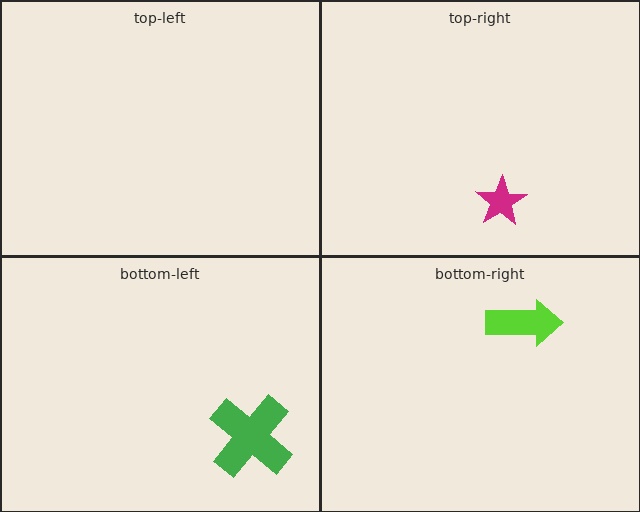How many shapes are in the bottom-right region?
1.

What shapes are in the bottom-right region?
The lime arrow.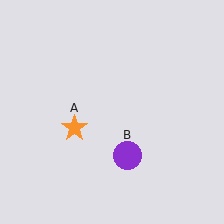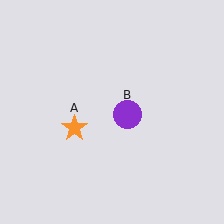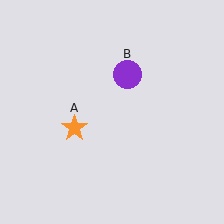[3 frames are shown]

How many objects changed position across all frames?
1 object changed position: purple circle (object B).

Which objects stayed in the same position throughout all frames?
Orange star (object A) remained stationary.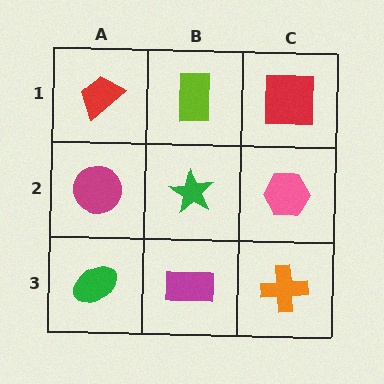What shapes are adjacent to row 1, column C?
A pink hexagon (row 2, column C), a lime rectangle (row 1, column B).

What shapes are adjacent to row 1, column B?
A green star (row 2, column B), a red trapezoid (row 1, column A), a red square (row 1, column C).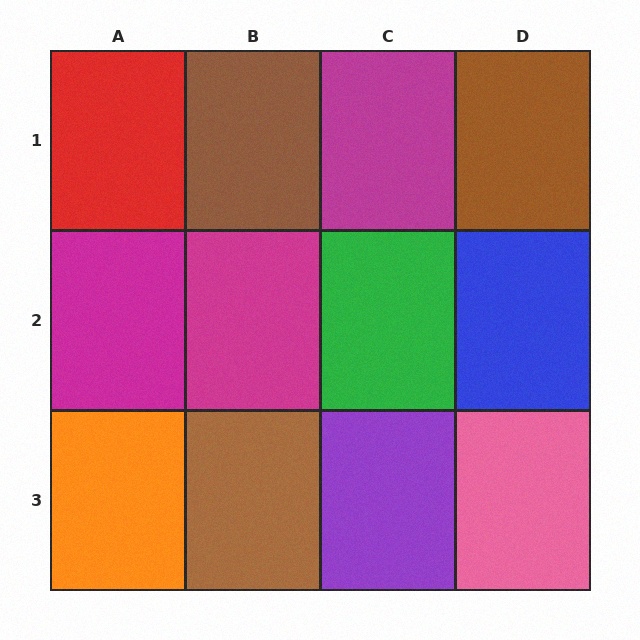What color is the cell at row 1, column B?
Brown.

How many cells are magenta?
3 cells are magenta.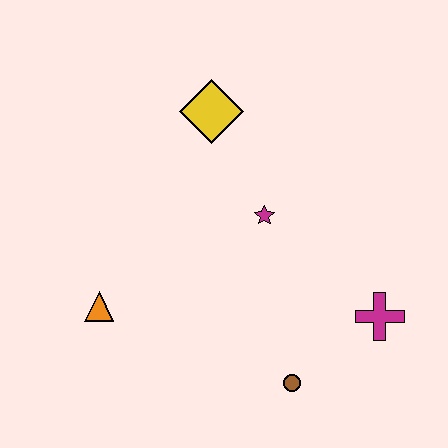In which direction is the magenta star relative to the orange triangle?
The magenta star is to the right of the orange triangle.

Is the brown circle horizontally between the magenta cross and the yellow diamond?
Yes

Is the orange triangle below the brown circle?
No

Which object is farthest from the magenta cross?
The orange triangle is farthest from the magenta cross.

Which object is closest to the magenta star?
The yellow diamond is closest to the magenta star.